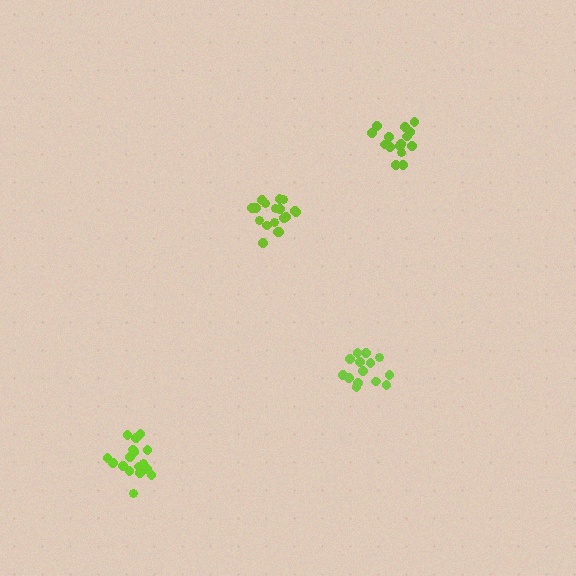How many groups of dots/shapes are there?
There are 4 groups.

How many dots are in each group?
Group 1: 14 dots, Group 2: 18 dots, Group 3: 15 dots, Group 4: 18 dots (65 total).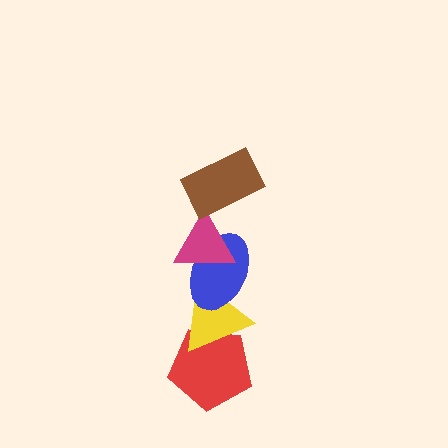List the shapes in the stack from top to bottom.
From top to bottom: the brown rectangle, the magenta triangle, the blue ellipse, the yellow triangle, the red pentagon.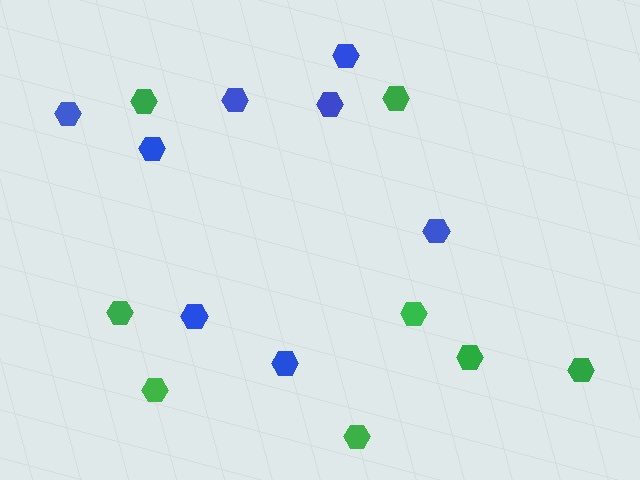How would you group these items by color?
There are 2 groups: one group of blue hexagons (8) and one group of green hexagons (8).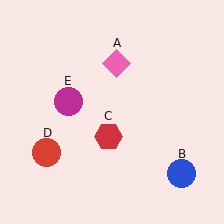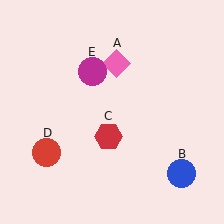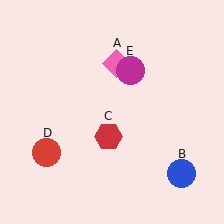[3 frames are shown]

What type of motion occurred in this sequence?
The magenta circle (object E) rotated clockwise around the center of the scene.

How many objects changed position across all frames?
1 object changed position: magenta circle (object E).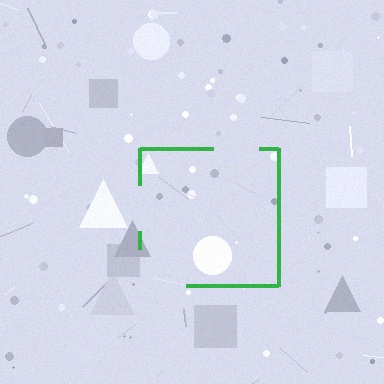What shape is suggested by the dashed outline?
The dashed outline suggests a square.